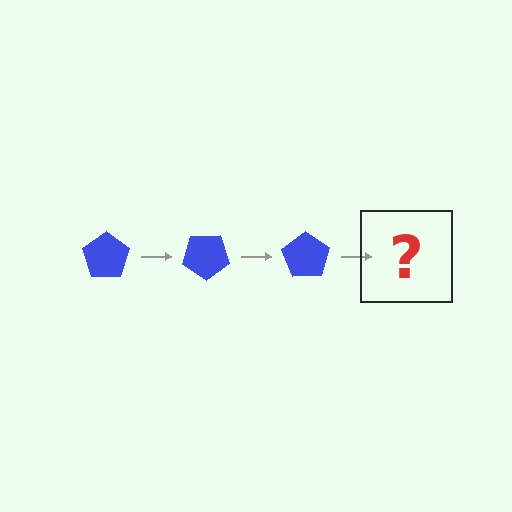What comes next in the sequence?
The next element should be a blue pentagon rotated 105 degrees.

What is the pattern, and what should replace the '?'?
The pattern is that the pentagon rotates 35 degrees each step. The '?' should be a blue pentagon rotated 105 degrees.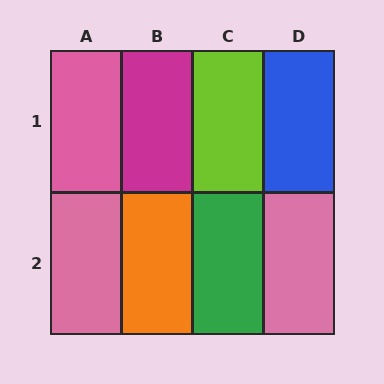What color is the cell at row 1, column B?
Magenta.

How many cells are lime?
1 cell is lime.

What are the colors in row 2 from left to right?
Pink, orange, green, pink.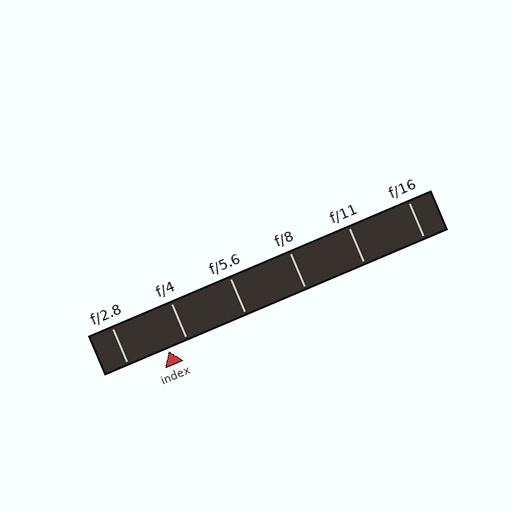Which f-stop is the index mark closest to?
The index mark is closest to f/4.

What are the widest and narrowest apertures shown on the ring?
The widest aperture shown is f/2.8 and the narrowest is f/16.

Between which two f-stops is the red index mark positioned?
The index mark is between f/2.8 and f/4.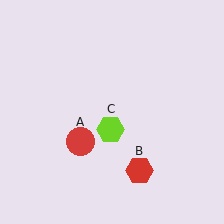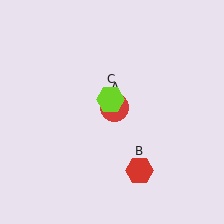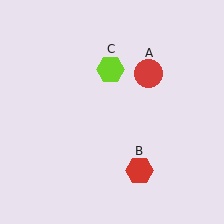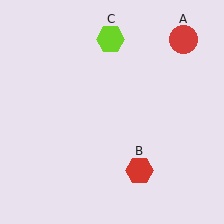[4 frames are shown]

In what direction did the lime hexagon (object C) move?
The lime hexagon (object C) moved up.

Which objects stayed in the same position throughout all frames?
Red hexagon (object B) remained stationary.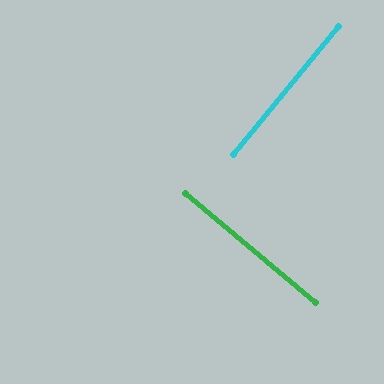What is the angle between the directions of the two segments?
Approximately 90 degrees.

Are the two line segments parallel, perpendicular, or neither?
Perpendicular — they meet at approximately 90°.